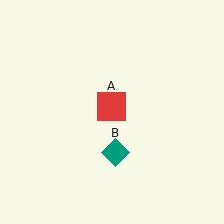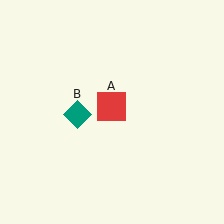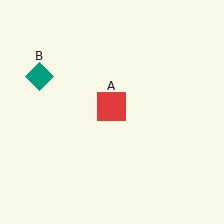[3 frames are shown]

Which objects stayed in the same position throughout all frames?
Red square (object A) remained stationary.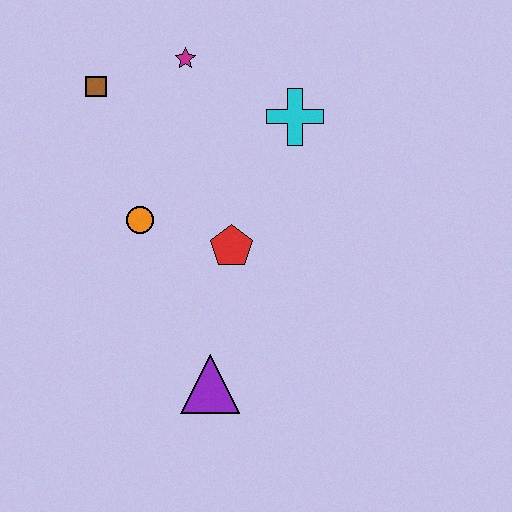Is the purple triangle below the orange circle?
Yes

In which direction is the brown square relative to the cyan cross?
The brown square is to the left of the cyan cross.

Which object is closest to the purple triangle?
The red pentagon is closest to the purple triangle.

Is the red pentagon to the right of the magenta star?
Yes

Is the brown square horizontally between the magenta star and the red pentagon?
No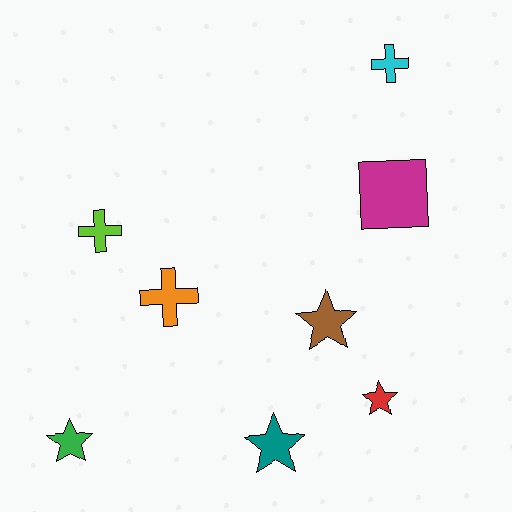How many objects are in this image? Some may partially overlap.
There are 8 objects.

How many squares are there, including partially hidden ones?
There is 1 square.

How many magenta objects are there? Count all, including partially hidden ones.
There is 1 magenta object.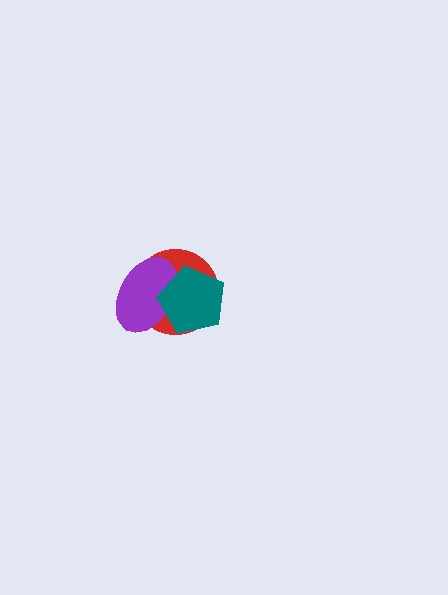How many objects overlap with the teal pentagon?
2 objects overlap with the teal pentagon.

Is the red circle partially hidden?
Yes, it is partially covered by another shape.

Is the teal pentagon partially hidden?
No, no other shape covers it.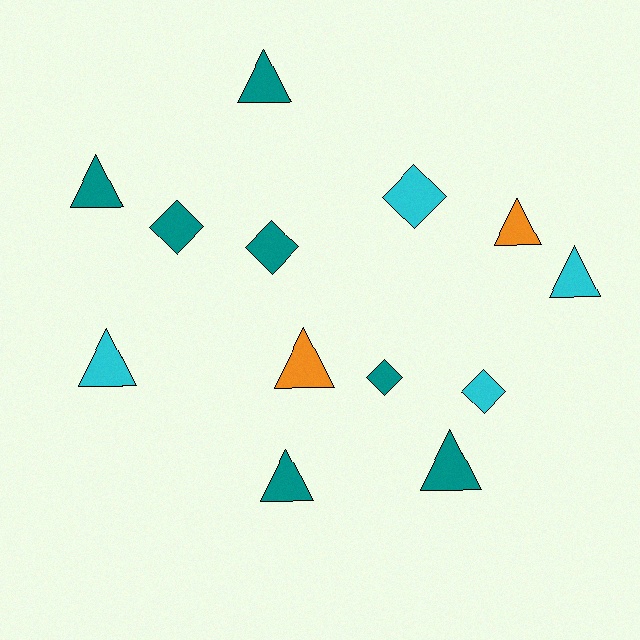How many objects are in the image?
There are 13 objects.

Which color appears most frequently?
Teal, with 7 objects.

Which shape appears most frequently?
Triangle, with 8 objects.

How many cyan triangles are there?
There are 2 cyan triangles.